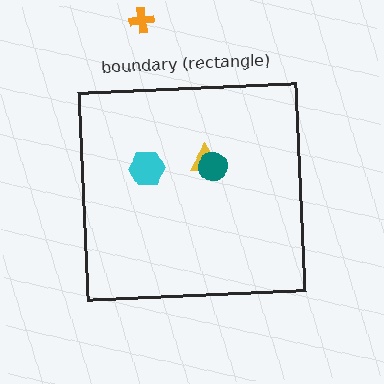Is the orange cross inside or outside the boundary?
Outside.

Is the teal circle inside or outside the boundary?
Inside.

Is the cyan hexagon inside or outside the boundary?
Inside.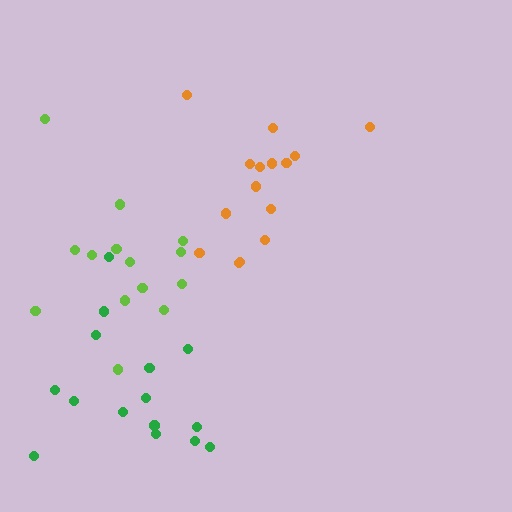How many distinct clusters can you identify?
There are 3 distinct clusters.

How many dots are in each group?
Group 1: 15 dots, Group 2: 15 dots, Group 3: 14 dots (44 total).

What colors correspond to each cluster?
The clusters are colored: green, orange, lime.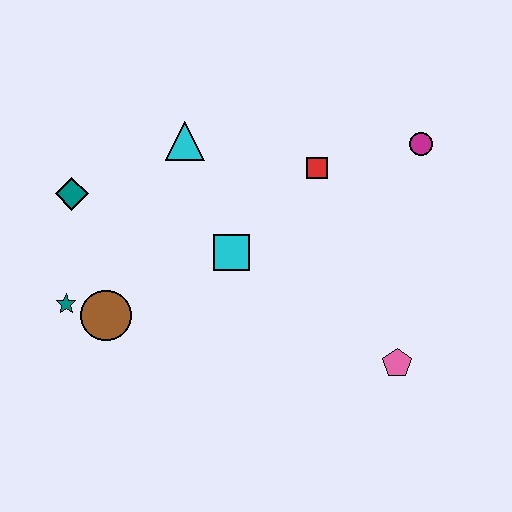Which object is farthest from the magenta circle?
The teal star is farthest from the magenta circle.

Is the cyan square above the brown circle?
Yes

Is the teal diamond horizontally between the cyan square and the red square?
No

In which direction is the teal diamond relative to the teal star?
The teal diamond is above the teal star.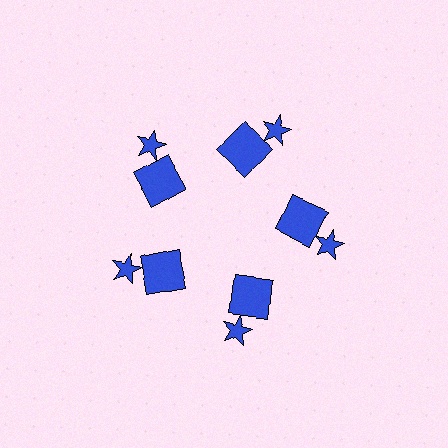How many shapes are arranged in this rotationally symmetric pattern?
There are 10 shapes, arranged in 5 groups of 2.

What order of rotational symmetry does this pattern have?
This pattern has 5-fold rotational symmetry.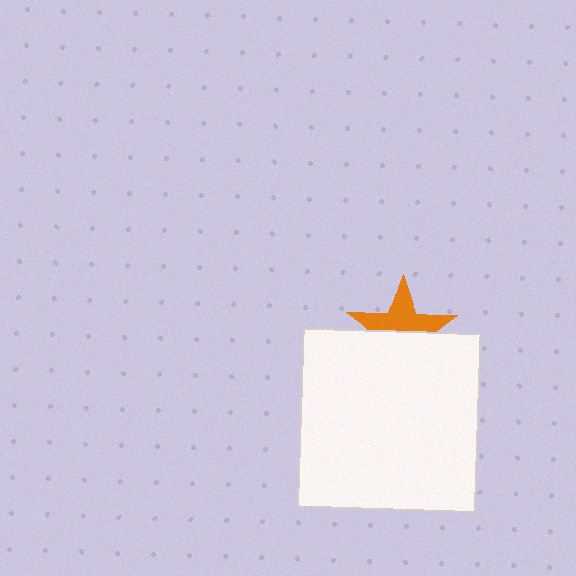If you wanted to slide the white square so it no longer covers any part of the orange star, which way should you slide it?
Slide it down — that is the most direct way to separate the two shapes.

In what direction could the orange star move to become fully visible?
The orange star could move up. That would shift it out from behind the white square entirely.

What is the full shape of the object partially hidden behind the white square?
The partially hidden object is an orange star.